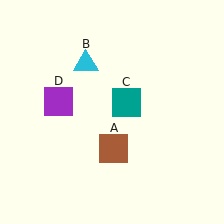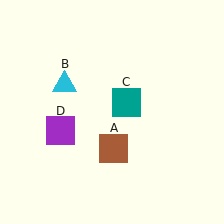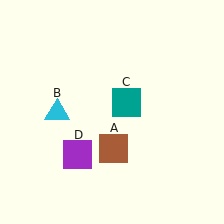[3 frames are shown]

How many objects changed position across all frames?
2 objects changed position: cyan triangle (object B), purple square (object D).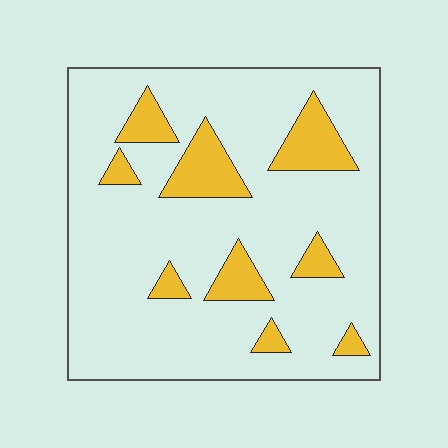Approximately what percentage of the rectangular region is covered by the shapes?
Approximately 15%.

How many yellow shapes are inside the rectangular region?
9.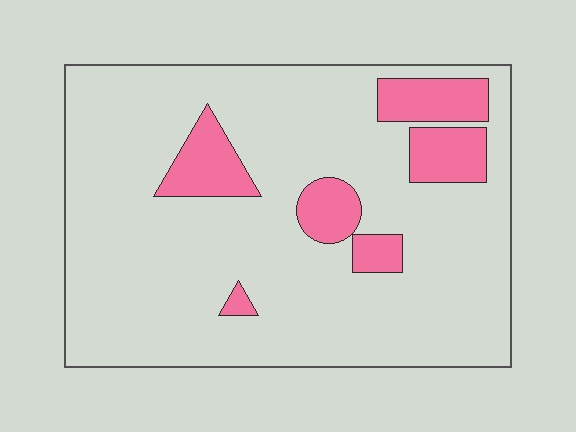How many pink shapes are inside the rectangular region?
6.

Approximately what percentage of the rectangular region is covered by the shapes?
Approximately 15%.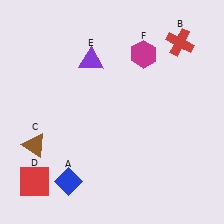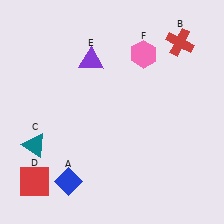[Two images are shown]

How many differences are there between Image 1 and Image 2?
There are 2 differences between the two images.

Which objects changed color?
C changed from brown to teal. F changed from magenta to pink.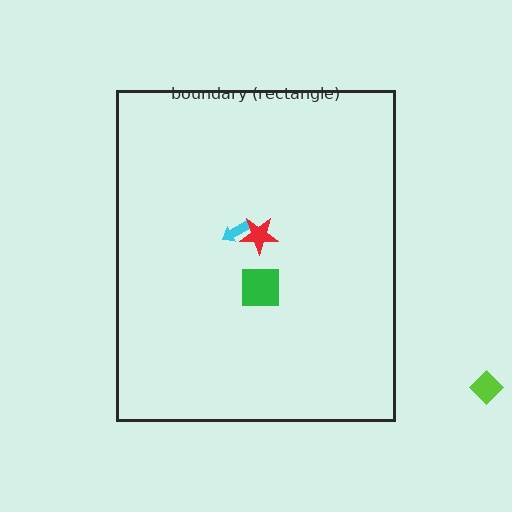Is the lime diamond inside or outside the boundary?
Outside.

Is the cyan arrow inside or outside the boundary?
Inside.